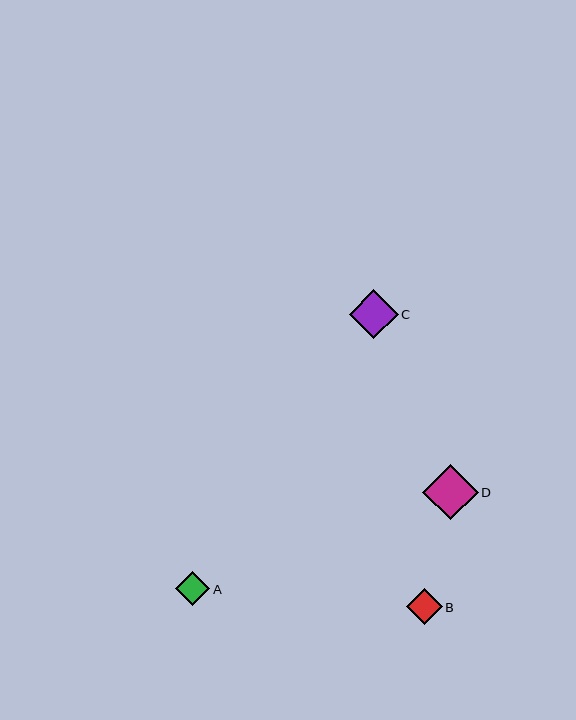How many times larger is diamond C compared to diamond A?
Diamond C is approximately 1.4 times the size of diamond A.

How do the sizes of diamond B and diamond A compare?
Diamond B and diamond A are approximately the same size.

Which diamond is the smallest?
Diamond A is the smallest with a size of approximately 34 pixels.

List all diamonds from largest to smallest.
From largest to smallest: D, C, B, A.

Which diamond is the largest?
Diamond D is the largest with a size of approximately 56 pixels.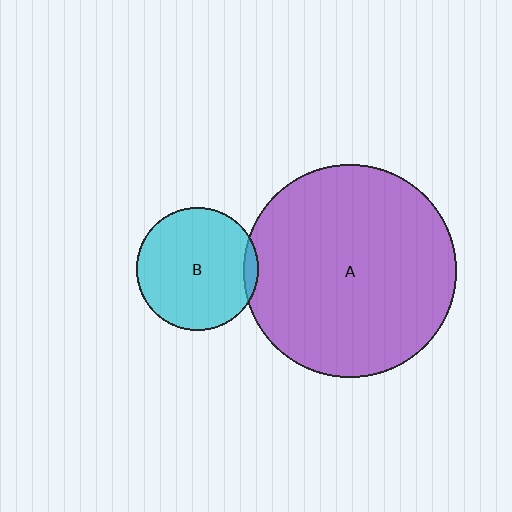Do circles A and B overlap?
Yes.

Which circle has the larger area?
Circle A (purple).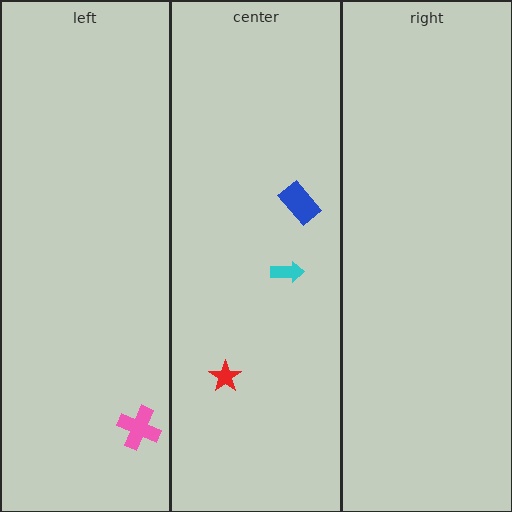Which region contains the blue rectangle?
The center region.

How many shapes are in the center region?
3.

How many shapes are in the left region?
1.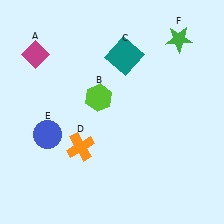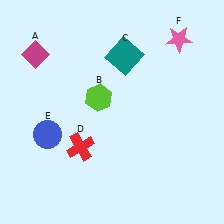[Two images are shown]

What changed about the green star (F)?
In Image 1, F is green. In Image 2, it changed to pink.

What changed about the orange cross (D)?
In Image 1, D is orange. In Image 2, it changed to red.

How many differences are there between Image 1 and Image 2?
There are 2 differences between the two images.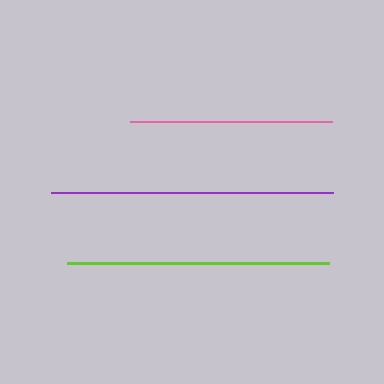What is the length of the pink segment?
The pink segment is approximately 202 pixels long.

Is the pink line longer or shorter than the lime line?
The lime line is longer than the pink line.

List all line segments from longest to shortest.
From longest to shortest: purple, lime, pink.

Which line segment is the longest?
The purple line is the longest at approximately 282 pixels.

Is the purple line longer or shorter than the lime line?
The purple line is longer than the lime line.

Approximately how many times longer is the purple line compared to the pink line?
The purple line is approximately 1.4 times the length of the pink line.